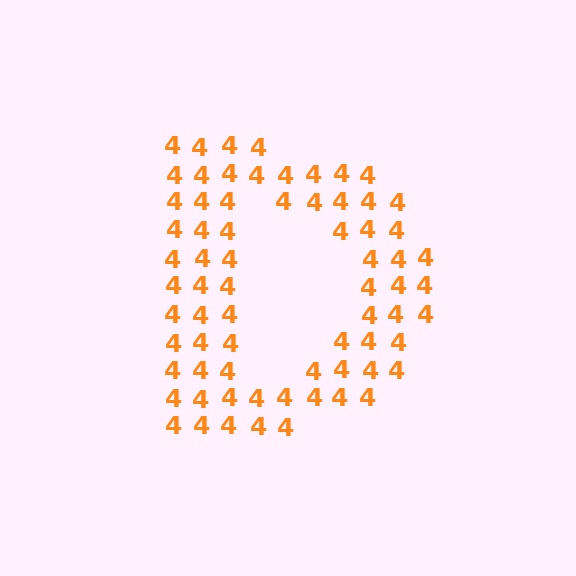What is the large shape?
The large shape is the letter D.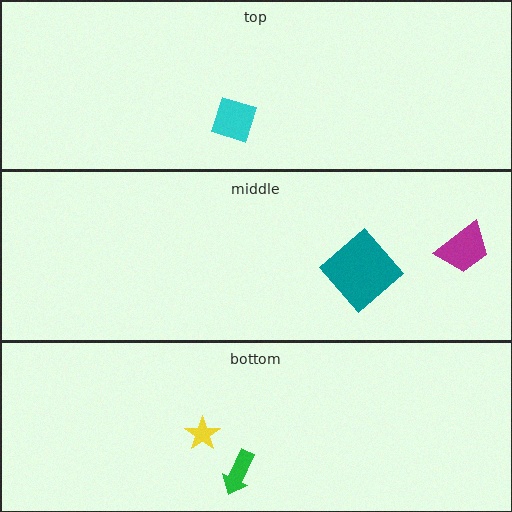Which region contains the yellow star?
The bottom region.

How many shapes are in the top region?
1.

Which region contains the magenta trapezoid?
The middle region.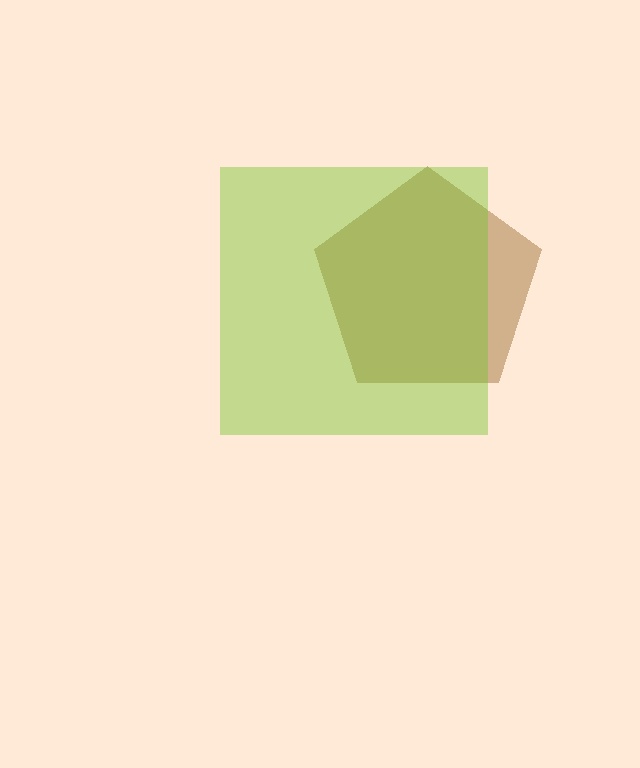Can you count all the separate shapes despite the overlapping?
Yes, there are 2 separate shapes.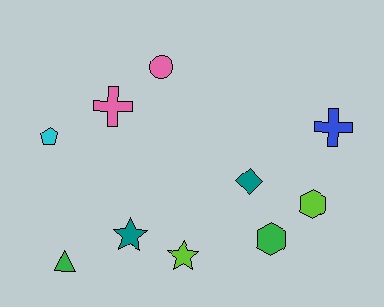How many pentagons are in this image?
There is 1 pentagon.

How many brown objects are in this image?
There are no brown objects.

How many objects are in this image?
There are 10 objects.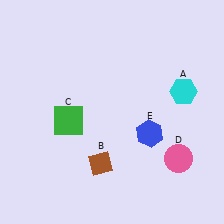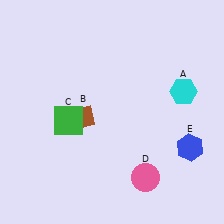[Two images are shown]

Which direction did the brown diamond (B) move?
The brown diamond (B) moved up.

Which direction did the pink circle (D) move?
The pink circle (D) moved left.